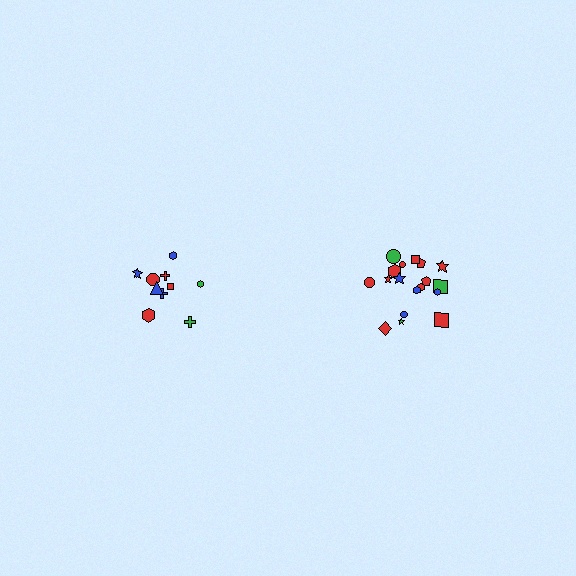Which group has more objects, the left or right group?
The right group.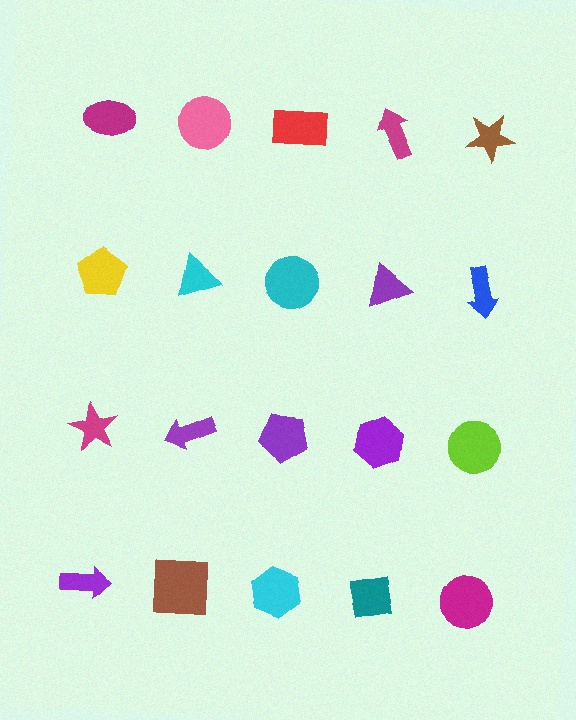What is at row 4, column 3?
A cyan hexagon.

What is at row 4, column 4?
A teal square.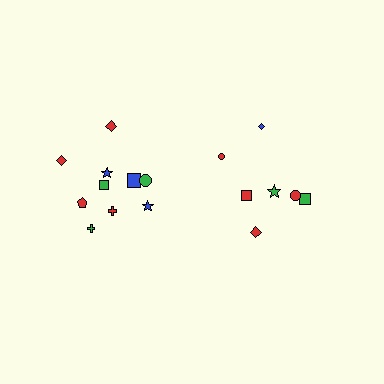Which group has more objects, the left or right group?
The left group.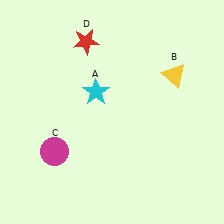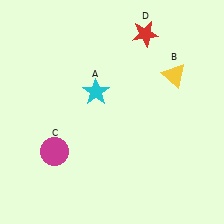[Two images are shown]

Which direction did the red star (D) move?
The red star (D) moved right.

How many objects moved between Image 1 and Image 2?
1 object moved between the two images.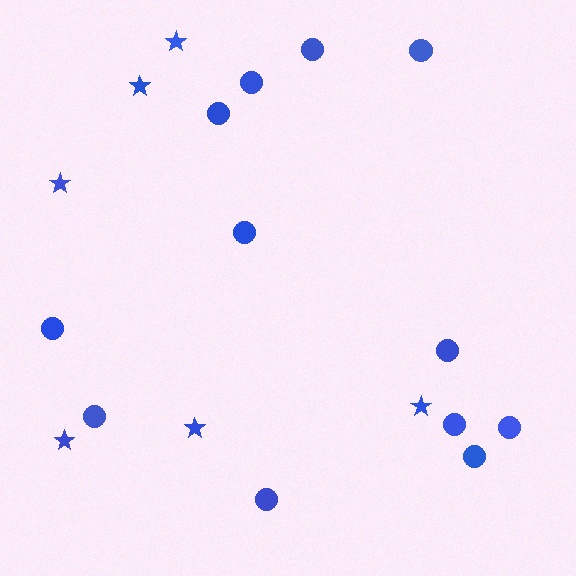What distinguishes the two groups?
There are 2 groups: one group of stars (6) and one group of circles (12).